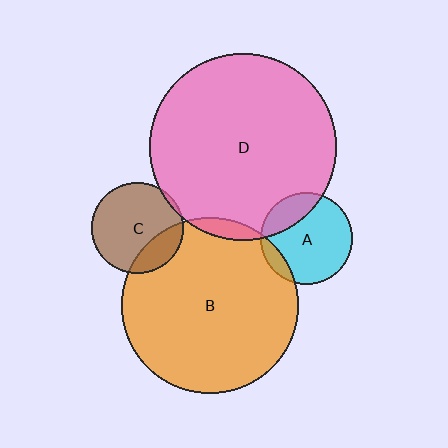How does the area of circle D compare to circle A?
Approximately 4.2 times.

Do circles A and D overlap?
Yes.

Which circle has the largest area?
Circle D (pink).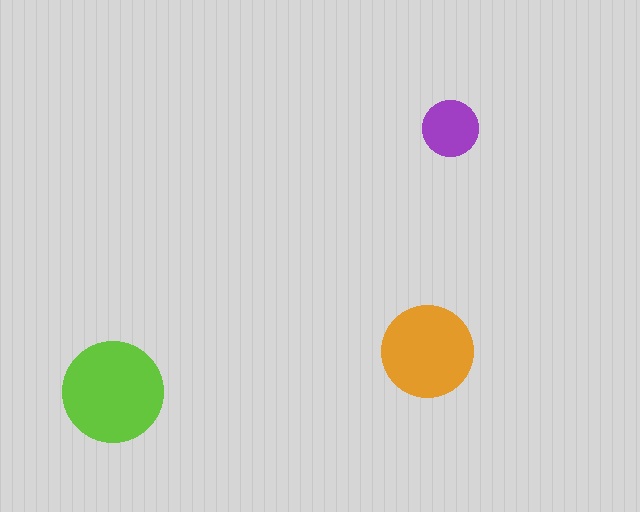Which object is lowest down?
The lime circle is bottommost.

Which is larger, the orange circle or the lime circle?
The lime one.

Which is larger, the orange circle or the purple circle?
The orange one.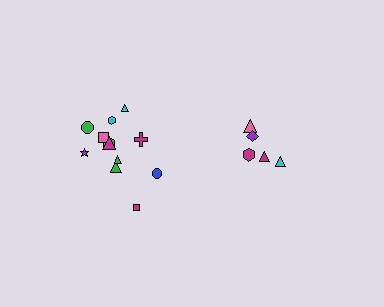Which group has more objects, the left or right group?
The left group.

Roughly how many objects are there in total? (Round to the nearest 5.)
Roughly 15 objects in total.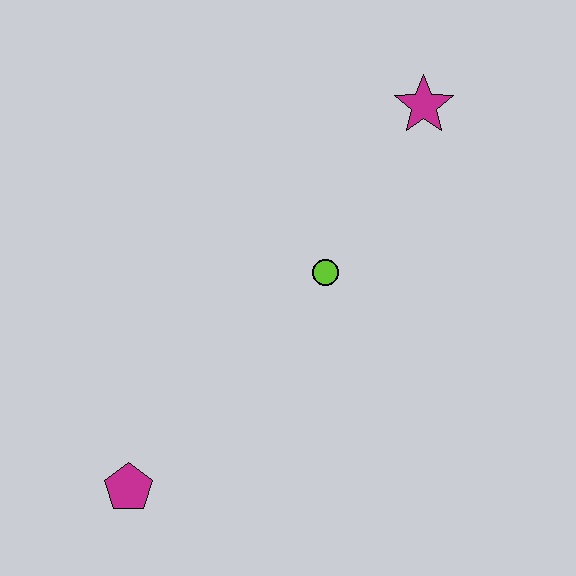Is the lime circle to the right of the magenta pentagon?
Yes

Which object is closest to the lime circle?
The magenta star is closest to the lime circle.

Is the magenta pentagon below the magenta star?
Yes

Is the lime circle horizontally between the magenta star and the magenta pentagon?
Yes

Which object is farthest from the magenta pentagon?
The magenta star is farthest from the magenta pentagon.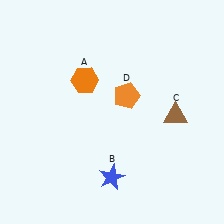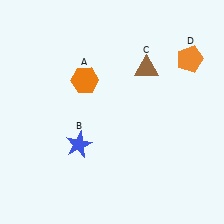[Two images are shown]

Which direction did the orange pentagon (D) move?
The orange pentagon (D) moved right.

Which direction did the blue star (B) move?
The blue star (B) moved left.